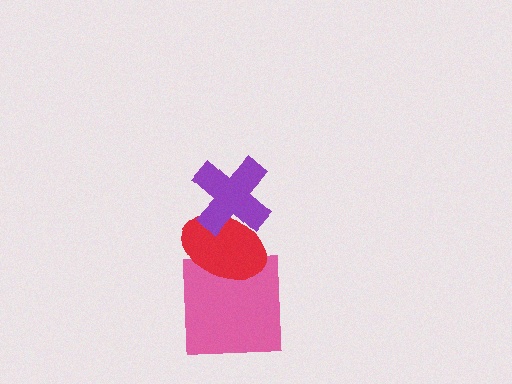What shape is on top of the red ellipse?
The purple cross is on top of the red ellipse.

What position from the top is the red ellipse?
The red ellipse is 2nd from the top.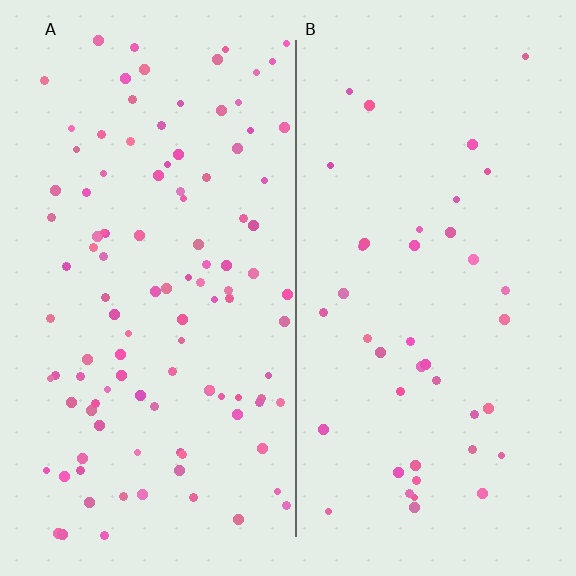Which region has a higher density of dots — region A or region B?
A (the left).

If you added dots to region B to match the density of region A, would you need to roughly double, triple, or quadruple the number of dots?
Approximately triple.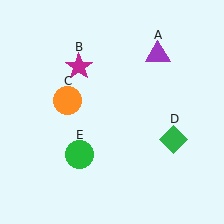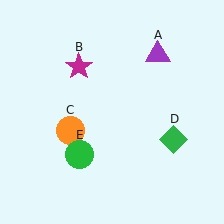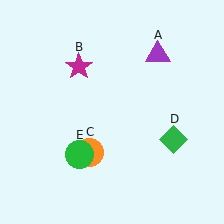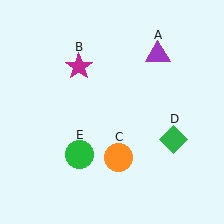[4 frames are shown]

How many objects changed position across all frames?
1 object changed position: orange circle (object C).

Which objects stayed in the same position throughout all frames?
Purple triangle (object A) and magenta star (object B) and green diamond (object D) and green circle (object E) remained stationary.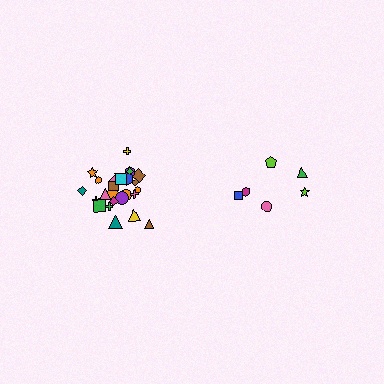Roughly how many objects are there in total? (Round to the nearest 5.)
Roughly 30 objects in total.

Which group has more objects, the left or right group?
The left group.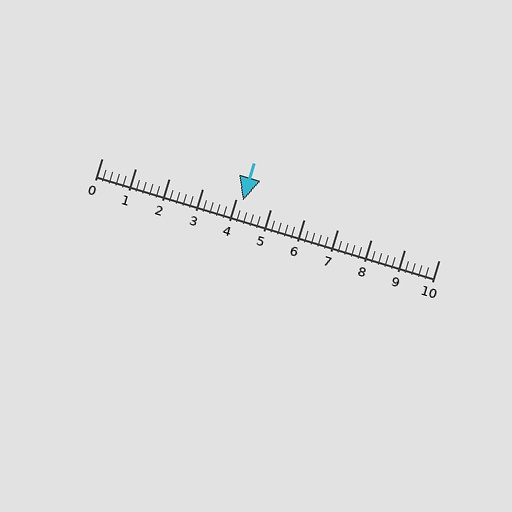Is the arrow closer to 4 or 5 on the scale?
The arrow is closer to 4.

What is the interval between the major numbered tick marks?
The major tick marks are spaced 1 units apart.